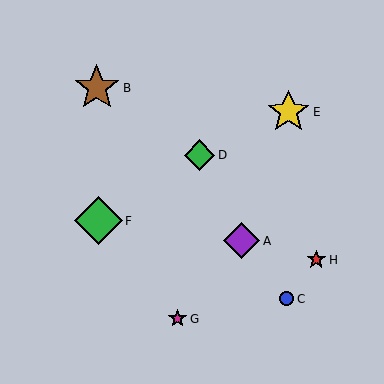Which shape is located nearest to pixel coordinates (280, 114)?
The yellow star (labeled E) at (288, 112) is nearest to that location.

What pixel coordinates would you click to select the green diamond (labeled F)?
Click at (99, 221) to select the green diamond F.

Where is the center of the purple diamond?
The center of the purple diamond is at (242, 241).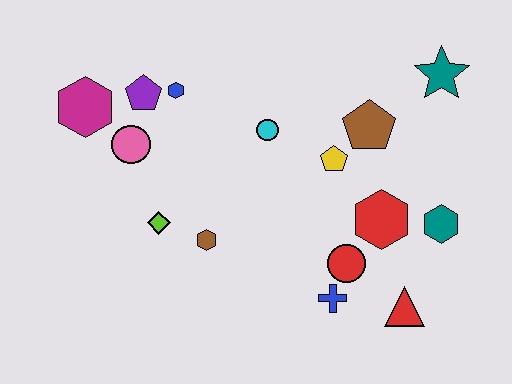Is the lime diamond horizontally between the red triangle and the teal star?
No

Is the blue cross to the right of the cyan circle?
Yes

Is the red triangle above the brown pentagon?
No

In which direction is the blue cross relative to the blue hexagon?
The blue cross is below the blue hexagon.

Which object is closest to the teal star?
The brown pentagon is closest to the teal star.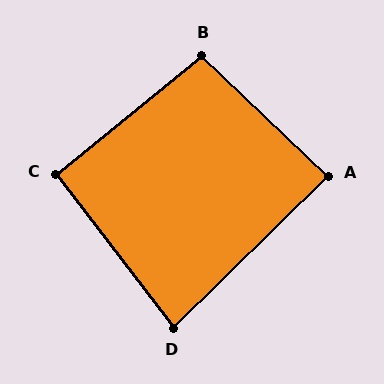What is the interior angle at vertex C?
Approximately 92 degrees (approximately right).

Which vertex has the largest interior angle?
B, at approximately 97 degrees.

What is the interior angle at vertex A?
Approximately 88 degrees (approximately right).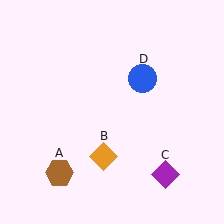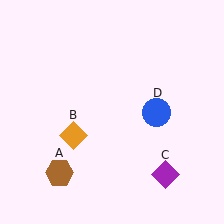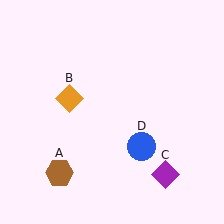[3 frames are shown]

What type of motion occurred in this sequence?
The orange diamond (object B), blue circle (object D) rotated clockwise around the center of the scene.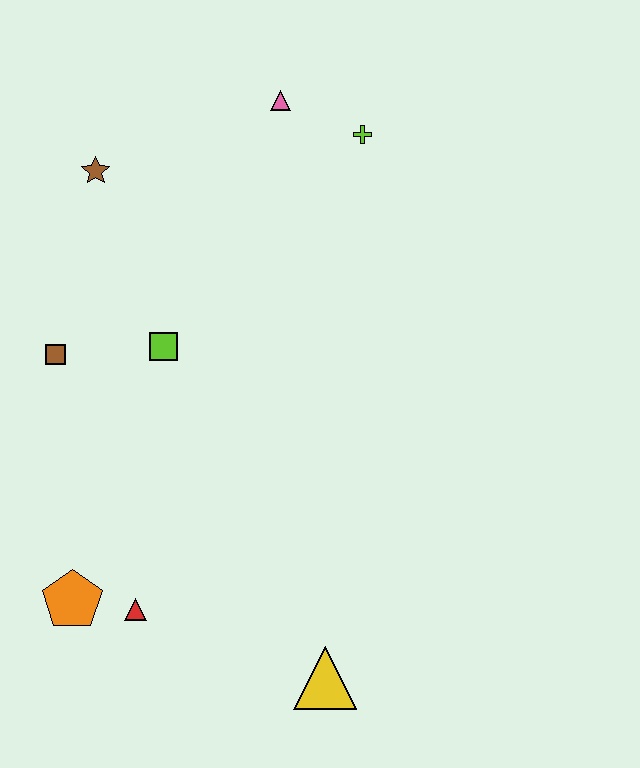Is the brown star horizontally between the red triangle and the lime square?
No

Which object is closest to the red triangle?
The orange pentagon is closest to the red triangle.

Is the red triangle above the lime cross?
No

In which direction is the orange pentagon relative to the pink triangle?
The orange pentagon is below the pink triangle.